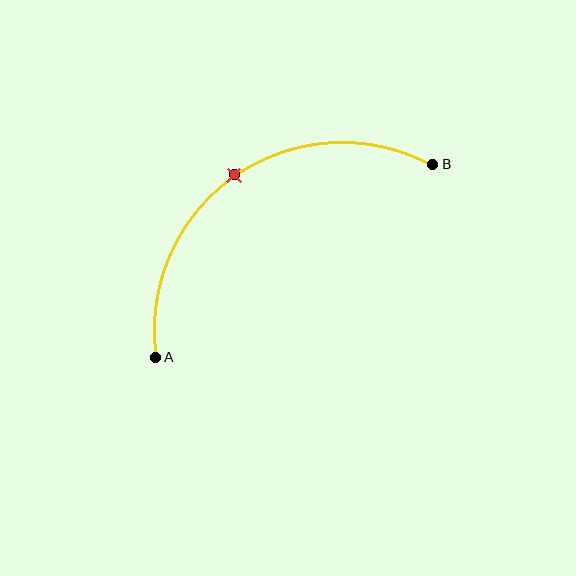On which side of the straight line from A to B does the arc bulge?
The arc bulges above and to the left of the straight line connecting A and B.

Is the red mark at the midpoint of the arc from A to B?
Yes. The red mark lies on the arc at equal arc-length from both A and B — it is the arc midpoint.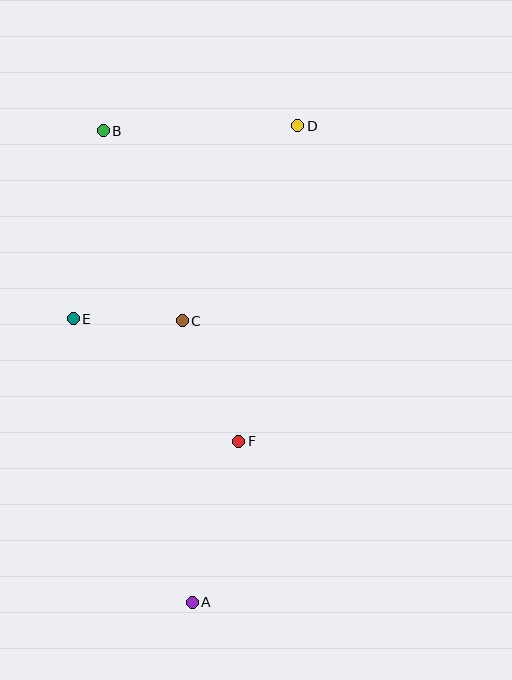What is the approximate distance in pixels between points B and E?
The distance between B and E is approximately 190 pixels.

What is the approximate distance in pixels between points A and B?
The distance between A and B is approximately 480 pixels.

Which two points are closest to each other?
Points C and E are closest to each other.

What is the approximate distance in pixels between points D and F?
The distance between D and F is approximately 321 pixels.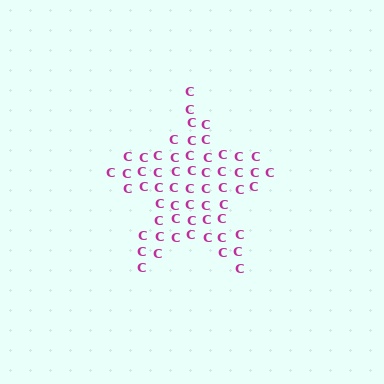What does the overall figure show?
The overall figure shows a star.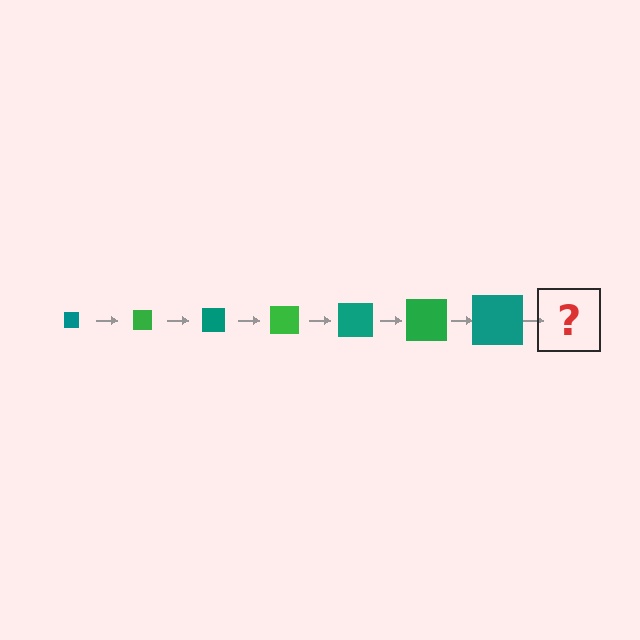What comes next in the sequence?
The next element should be a green square, larger than the previous one.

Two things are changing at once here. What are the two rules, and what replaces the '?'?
The two rules are that the square grows larger each step and the color cycles through teal and green. The '?' should be a green square, larger than the previous one.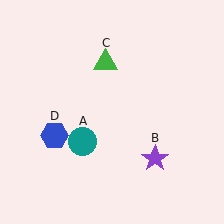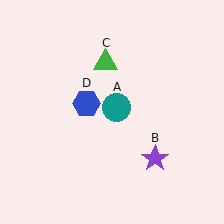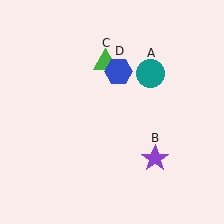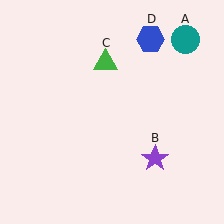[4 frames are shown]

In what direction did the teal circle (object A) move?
The teal circle (object A) moved up and to the right.